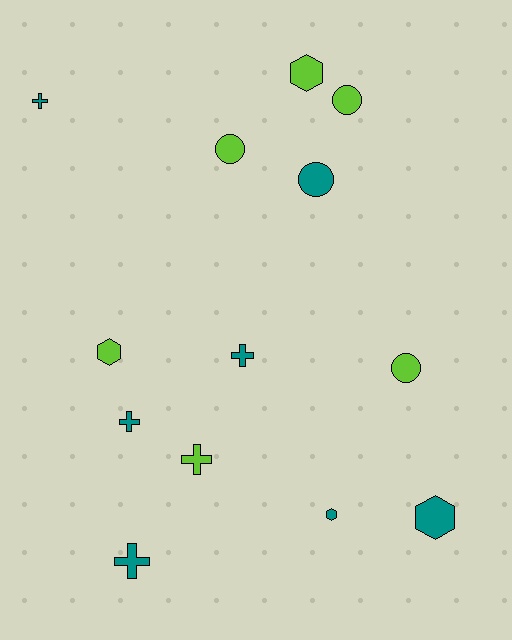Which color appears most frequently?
Teal, with 7 objects.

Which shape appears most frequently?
Cross, with 5 objects.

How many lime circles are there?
There are 3 lime circles.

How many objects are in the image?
There are 13 objects.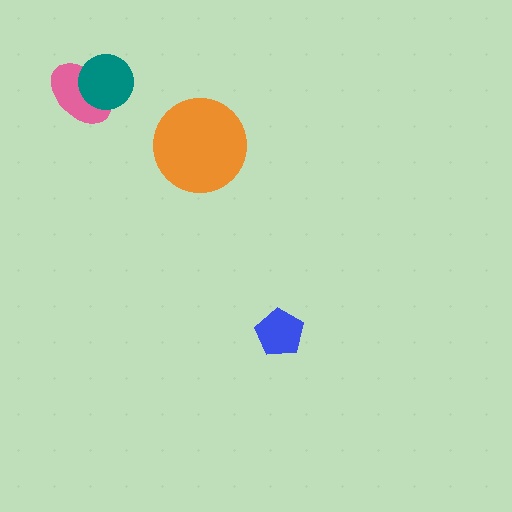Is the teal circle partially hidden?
No, no other shape covers it.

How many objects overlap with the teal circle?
1 object overlaps with the teal circle.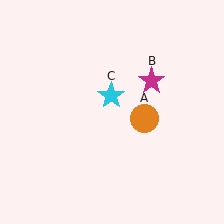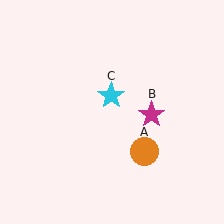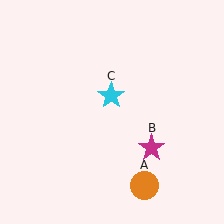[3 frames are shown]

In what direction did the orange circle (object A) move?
The orange circle (object A) moved down.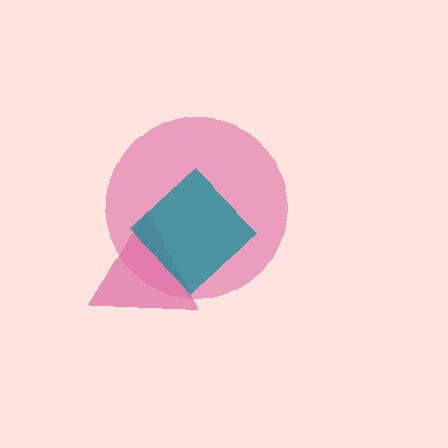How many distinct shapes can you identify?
There are 3 distinct shapes: a magenta triangle, a pink circle, a teal diamond.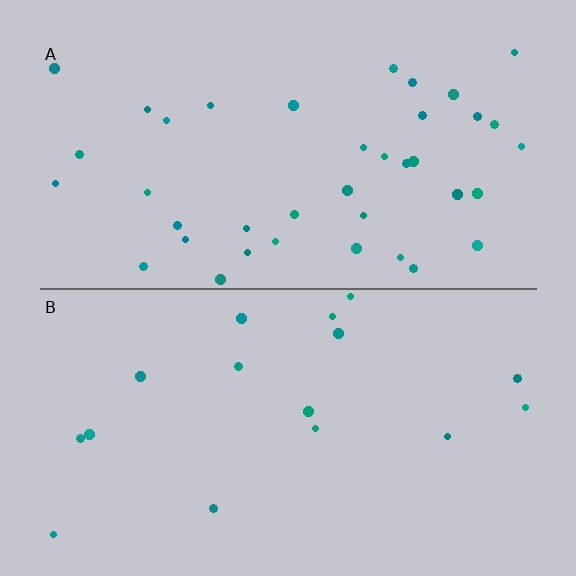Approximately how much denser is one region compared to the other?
Approximately 2.4× — region A over region B.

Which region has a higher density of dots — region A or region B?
A (the top).